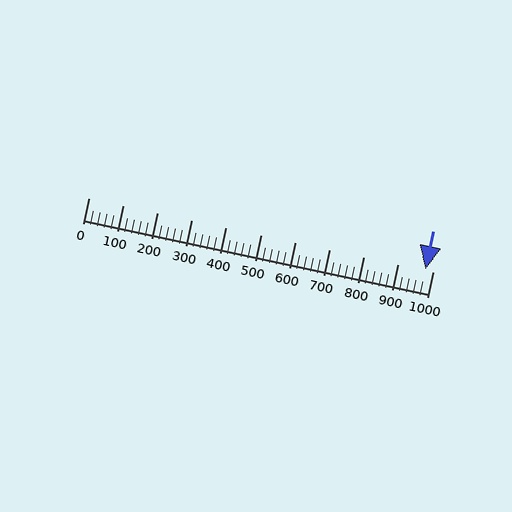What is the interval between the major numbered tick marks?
The major tick marks are spaced 100 units apart.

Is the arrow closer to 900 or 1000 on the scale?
The arrow is closer to 1000.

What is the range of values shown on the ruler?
The ruler shows values from 0 to 1000.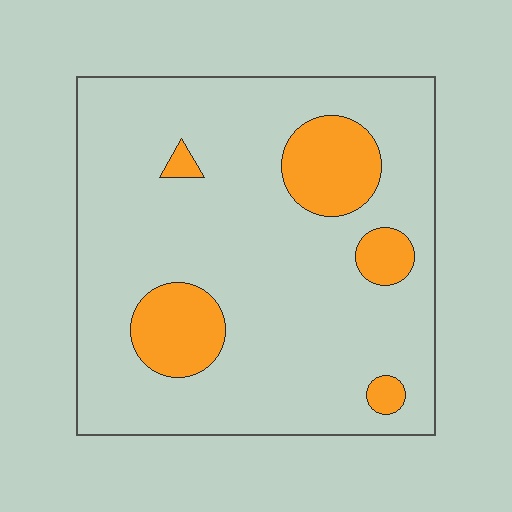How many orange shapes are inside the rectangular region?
5.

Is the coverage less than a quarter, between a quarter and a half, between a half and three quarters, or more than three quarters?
Less than a quarter.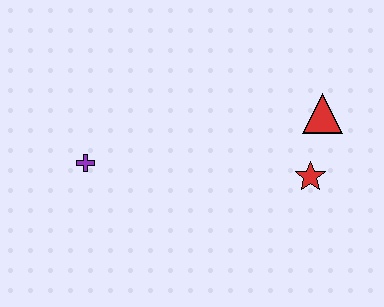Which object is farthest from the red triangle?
The purple cross is farthest from the red triangle.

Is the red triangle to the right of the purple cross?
Yes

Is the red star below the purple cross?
Yes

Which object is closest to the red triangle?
The red star is closest to the red triangle.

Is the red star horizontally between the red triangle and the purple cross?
Yes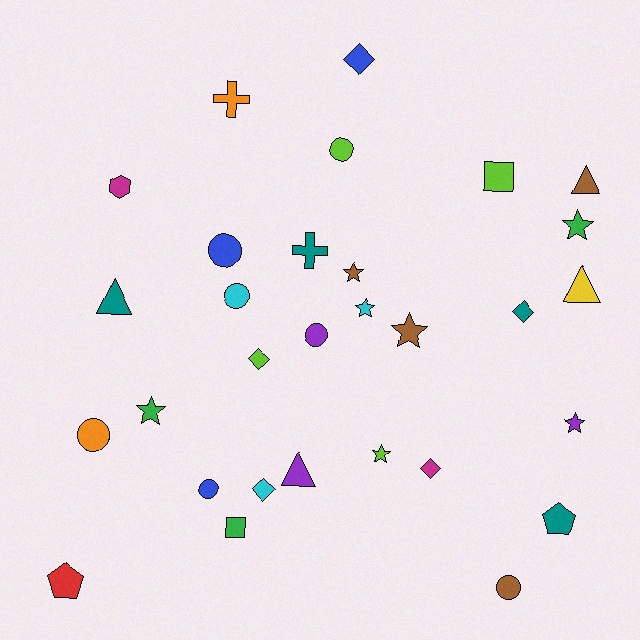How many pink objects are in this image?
There are no pink objects.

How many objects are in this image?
There are 30 objects.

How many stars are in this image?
There are 7 stars.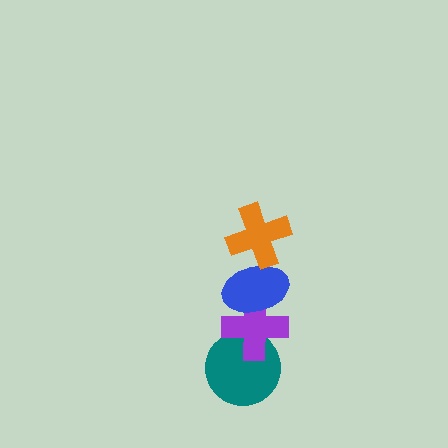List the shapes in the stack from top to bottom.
From top to bottom: the orange cross, the blue ellipse, the purple cross, the teal circle.